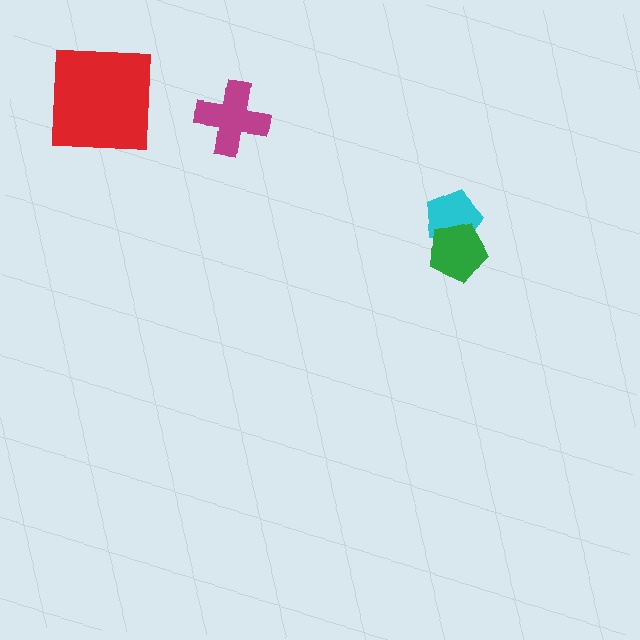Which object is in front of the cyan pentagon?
The green pentagon is in front of the cyan pentagon.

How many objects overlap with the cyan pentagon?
1 object overlaps with the cyan pentagon.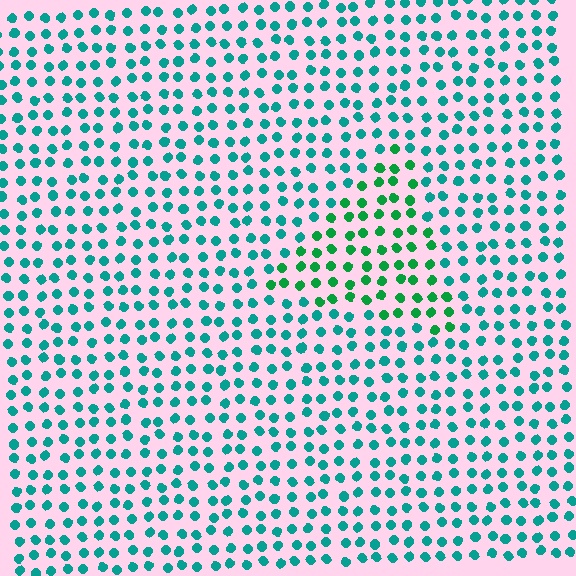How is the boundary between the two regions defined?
The boundary is defined purely by a slight shift in hue (about 35 degrees). Spacing, size, and orientation are identical on both sides.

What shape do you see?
I see a triangle.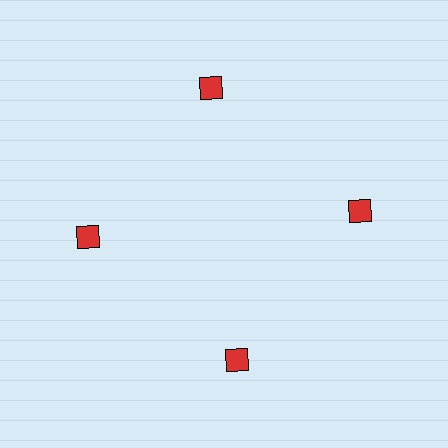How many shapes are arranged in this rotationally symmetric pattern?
There are 4 shapes, arranged in 4 groups of 1.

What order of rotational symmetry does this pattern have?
This pattern has 4-fold rotational symmetry.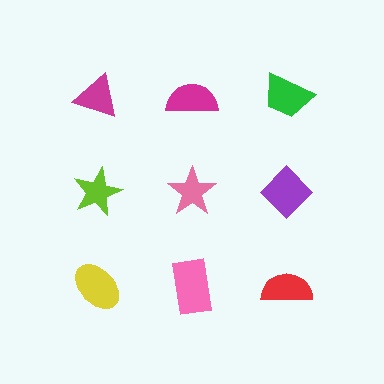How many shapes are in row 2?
3 shapes.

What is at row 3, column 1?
A yellow ellipse.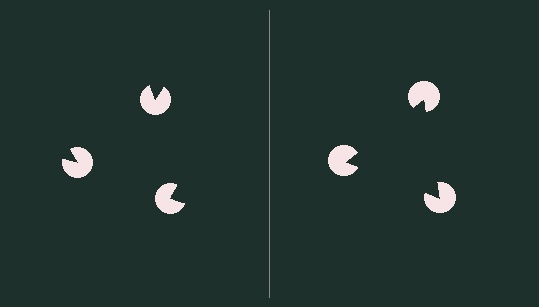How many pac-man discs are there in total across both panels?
6 — 3 on each side.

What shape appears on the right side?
An illusory triangle.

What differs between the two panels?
The pac-man discs are positioned identically on both sides; only the wedge orientations differ. On the right they align to a triangle; on the left they are misaligned.